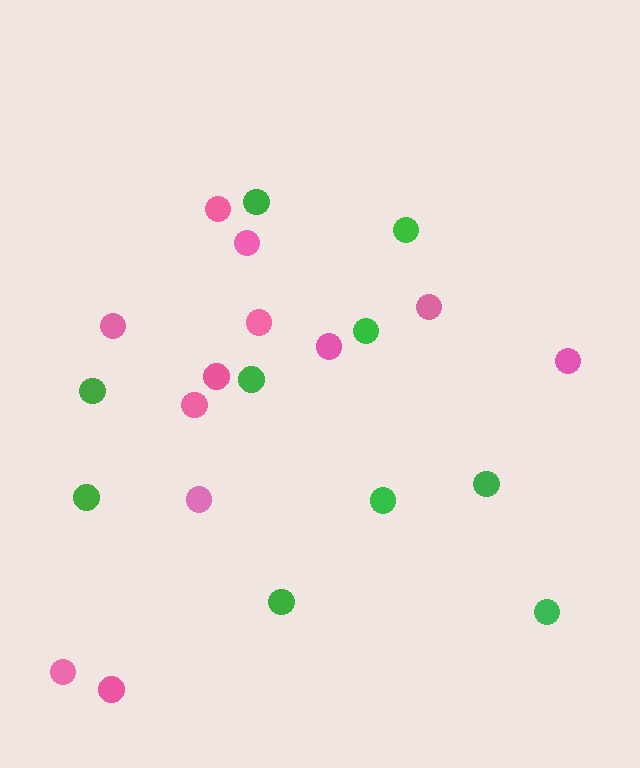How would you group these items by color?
There are 2 groups: one group of pink circles (12) and one group of green circles (10).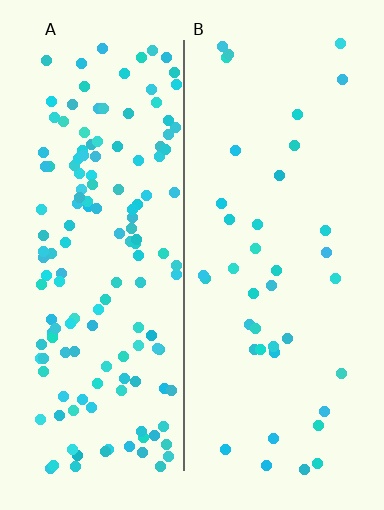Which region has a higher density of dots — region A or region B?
A (the left).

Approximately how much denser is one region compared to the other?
Approximately 3.8× — region A over region B.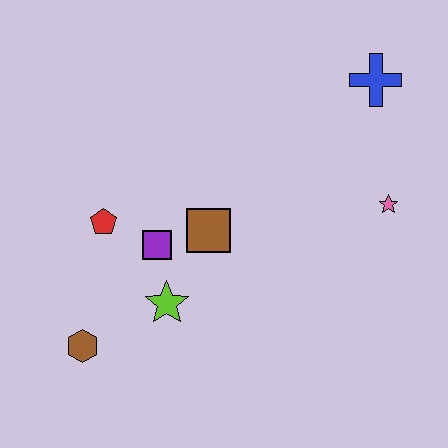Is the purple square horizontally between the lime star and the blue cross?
No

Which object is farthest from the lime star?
The blue cross is farthest from the lime star.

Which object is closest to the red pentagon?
The purple square is closest to the red pentagon.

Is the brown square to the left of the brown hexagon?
No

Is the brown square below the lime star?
No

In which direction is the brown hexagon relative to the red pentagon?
The brown hexagon is below the red pentagon.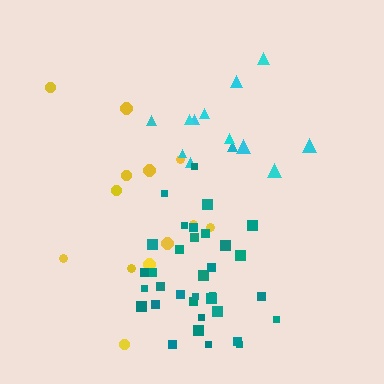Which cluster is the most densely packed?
Teal.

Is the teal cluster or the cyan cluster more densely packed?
Teal.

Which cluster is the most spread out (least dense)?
Yellow.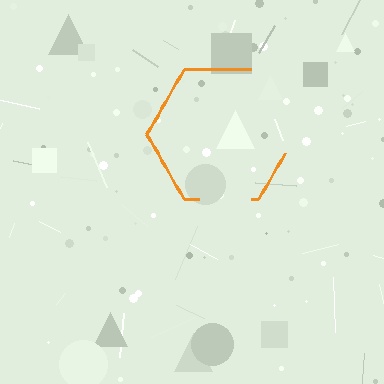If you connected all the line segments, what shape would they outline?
They would outline a hexagon.